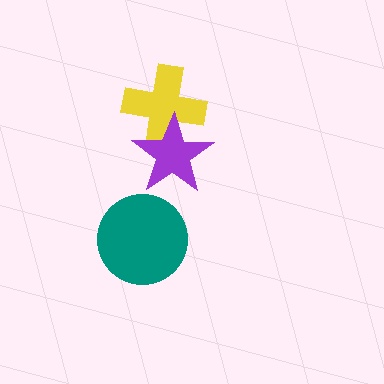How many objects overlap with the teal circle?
0 objects overlap with the teal circle.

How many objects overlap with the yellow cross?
1 object overlaps with the yellow cross.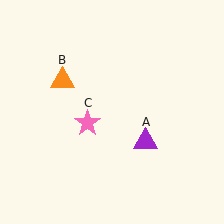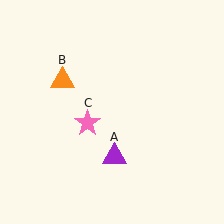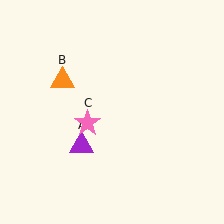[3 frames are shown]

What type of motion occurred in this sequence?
The purple triangle (object A) rotated clockwise around the center of the scene.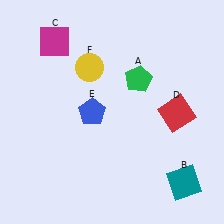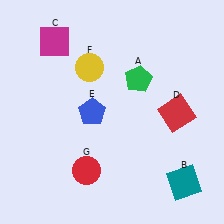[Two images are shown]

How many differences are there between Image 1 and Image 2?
There is 1 difference between the two images.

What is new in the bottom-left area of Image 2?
A red circle (G) was added in the bottom-left area of Image 2.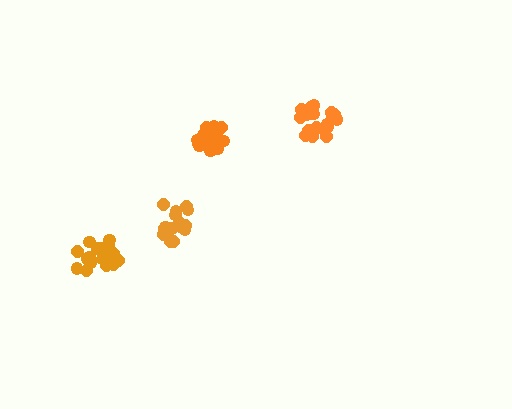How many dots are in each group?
Group 1: 19 dots, Group 2: 18 dots, Group 3: 17 dots, Group 4: 18 dots (72 total).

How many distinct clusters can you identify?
There are 4 distinct clusters.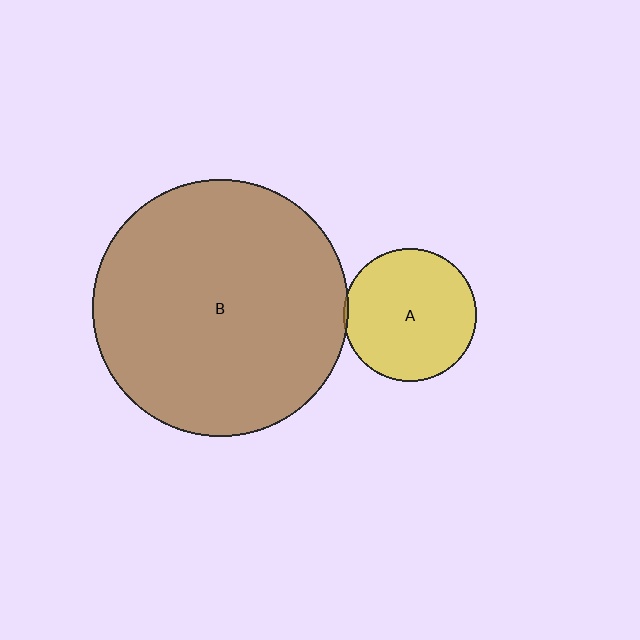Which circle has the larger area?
Circle B (brown).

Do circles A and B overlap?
Yes.